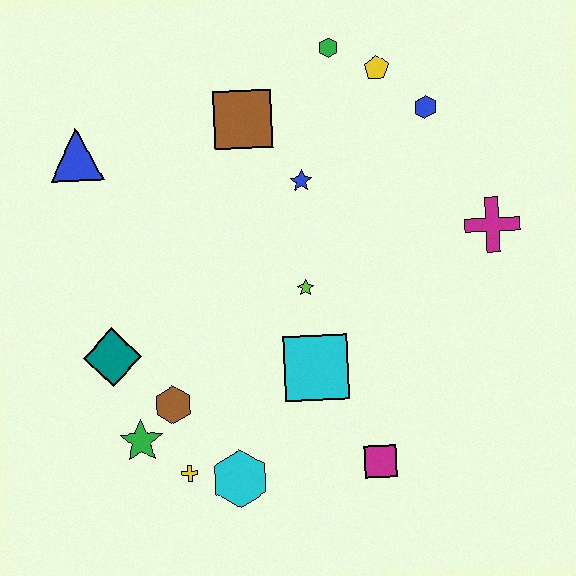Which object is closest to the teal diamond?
The brown hexagon is closest to the teal diamond.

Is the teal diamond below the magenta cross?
Yes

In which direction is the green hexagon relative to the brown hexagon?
The green hexagon is above the brown hexagon.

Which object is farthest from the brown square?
The magenta square is farthest from the brown square.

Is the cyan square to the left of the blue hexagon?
Yes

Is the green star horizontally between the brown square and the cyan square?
No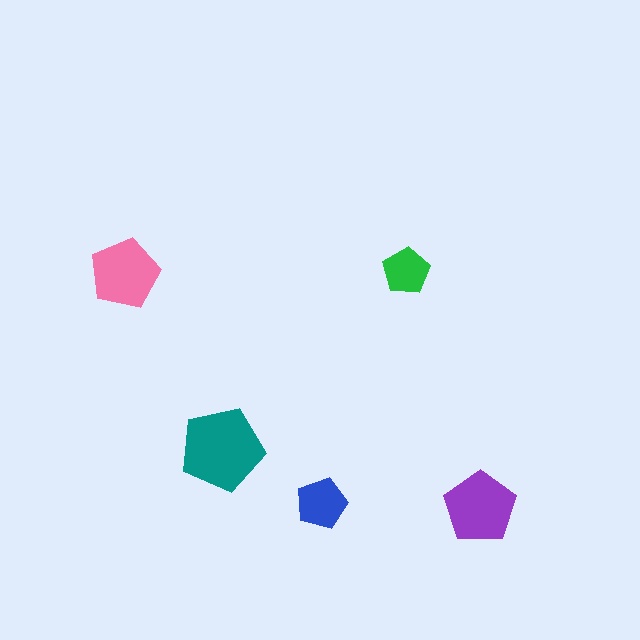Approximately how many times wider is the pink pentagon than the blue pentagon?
About 1.5 times wider.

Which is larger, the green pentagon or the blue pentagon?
The blue one.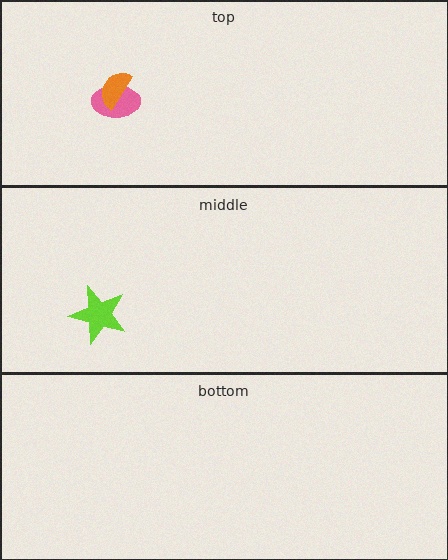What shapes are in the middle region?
The lime star.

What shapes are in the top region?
The pink ellipse, the orange semicircle.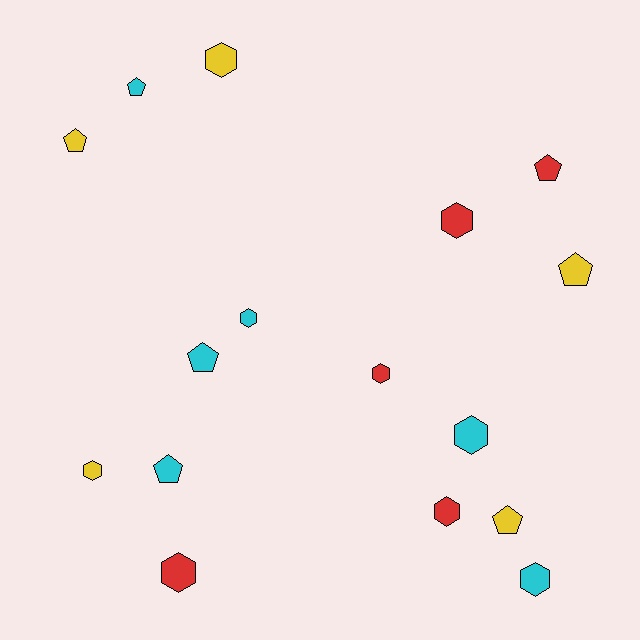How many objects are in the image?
There are 16 objects.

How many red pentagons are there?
There is 1 red pentagon.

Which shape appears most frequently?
Hexagon, with 9 objects.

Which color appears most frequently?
Cyan, with 6 objects.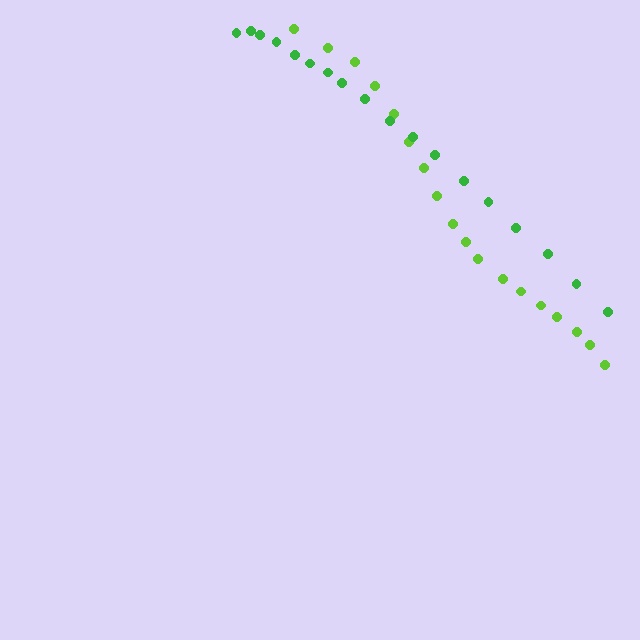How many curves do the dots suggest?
There are 2 distinct paths.